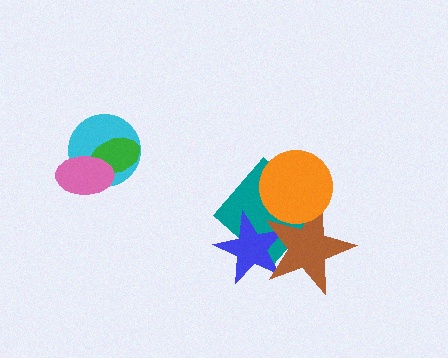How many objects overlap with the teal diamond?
3 objects overlap with the teal diamond.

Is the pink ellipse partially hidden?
No, no other shape covers it.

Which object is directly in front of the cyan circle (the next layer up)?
The green ellipse is directly in front of the cyan circle.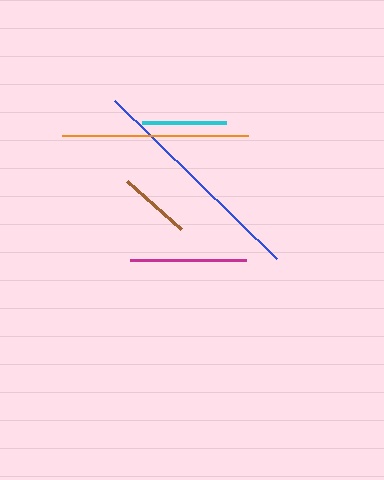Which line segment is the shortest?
The brown line is the shortest at approximately 72 pixels.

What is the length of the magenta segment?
The magenta segment is approximately 116 pixels long.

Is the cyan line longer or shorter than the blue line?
The blue line is longer than the cyan line.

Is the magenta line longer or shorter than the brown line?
The magenta line is longer than the brown line.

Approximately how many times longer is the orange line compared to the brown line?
The orange line is approximately 2.6 times the length of the brown line.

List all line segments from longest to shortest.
From longest to shortest: blue, orange, magenta, cyan, brown.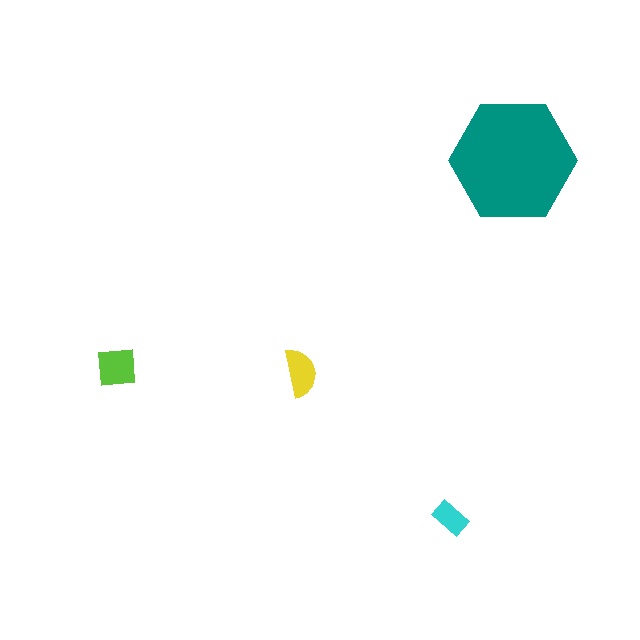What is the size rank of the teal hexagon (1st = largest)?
1st.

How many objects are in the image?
There are 4 objects in the image.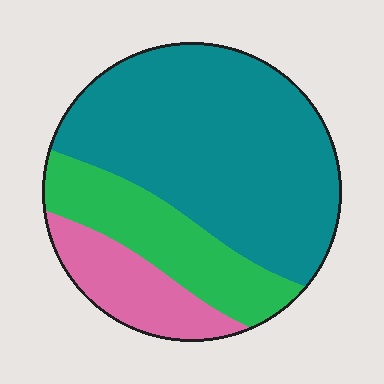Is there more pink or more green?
Green.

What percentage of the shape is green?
Green covers about 25% of the shape.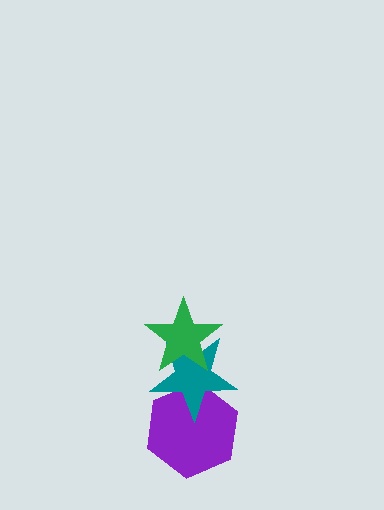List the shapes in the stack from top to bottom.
From top to bottom: the green star, the teal star, the purple hexagon.